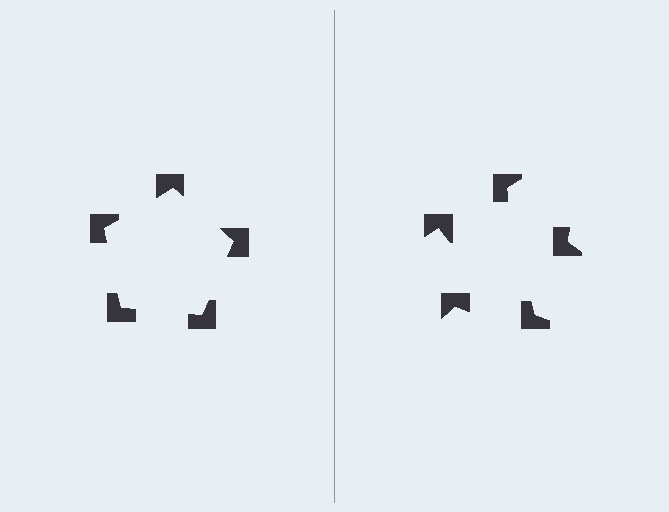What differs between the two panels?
The notched squares are positioned identically on both sides; only the wedge orientations differ. On the left they align to a pentagon; on the right they are misaligned.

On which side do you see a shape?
An illusory pentagon appears on the left side. On the right side the wedge cuts are rotated, so no coherent shape forms.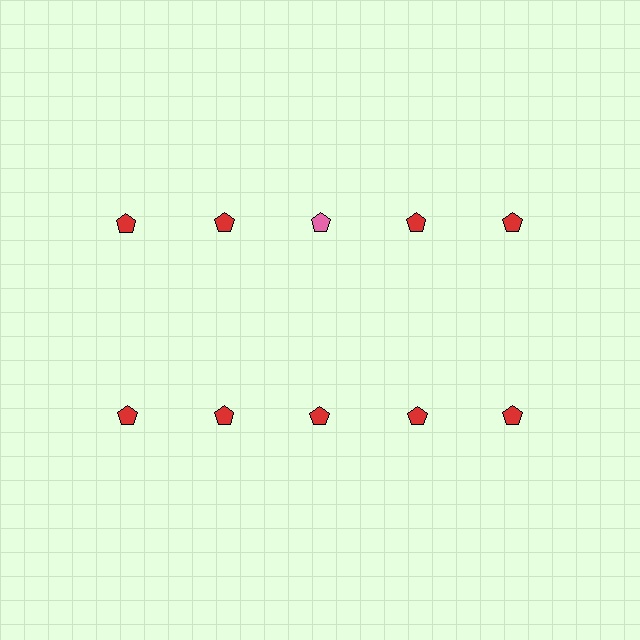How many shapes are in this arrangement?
There are 10 shapes arranged in a grid pattern.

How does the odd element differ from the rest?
It has a different color: pink instead of red.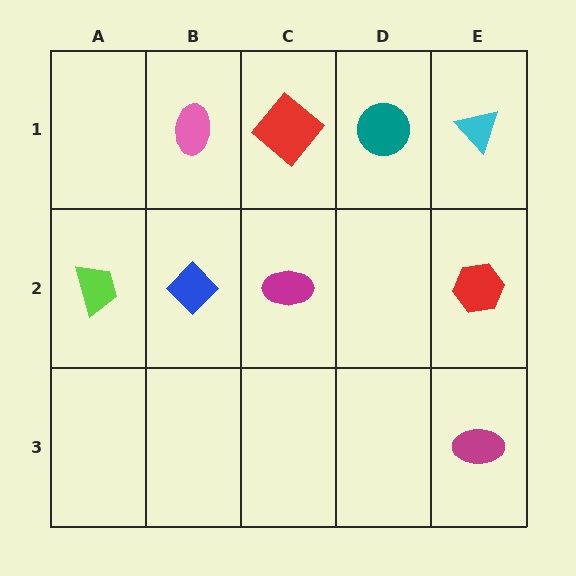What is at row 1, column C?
A red diamond.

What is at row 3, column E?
A magenta ellipse.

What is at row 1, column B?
A pink ellipse.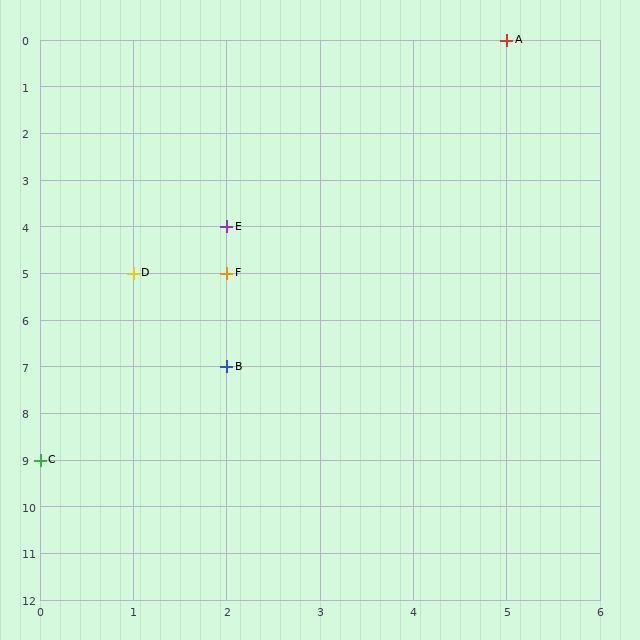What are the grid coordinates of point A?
Point A is at grid coordinates (5, 0).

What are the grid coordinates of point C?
Point C is at grid coordinates (0, 9).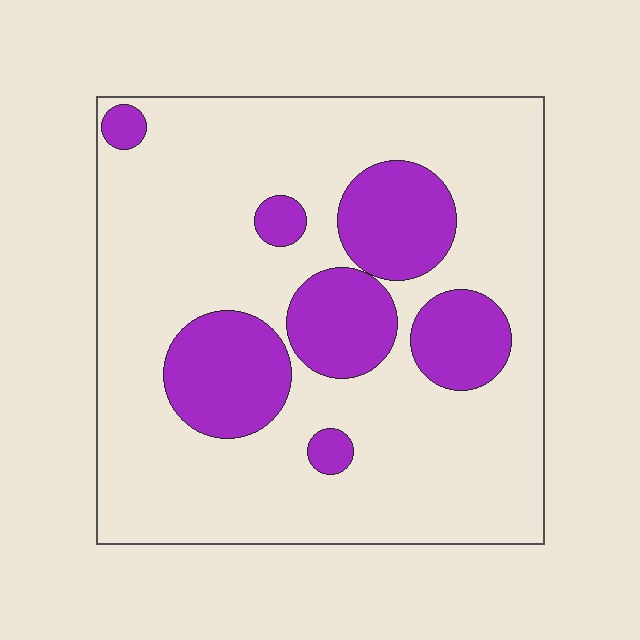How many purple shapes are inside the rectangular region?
7.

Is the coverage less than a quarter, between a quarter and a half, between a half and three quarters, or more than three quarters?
Less than a quarter.